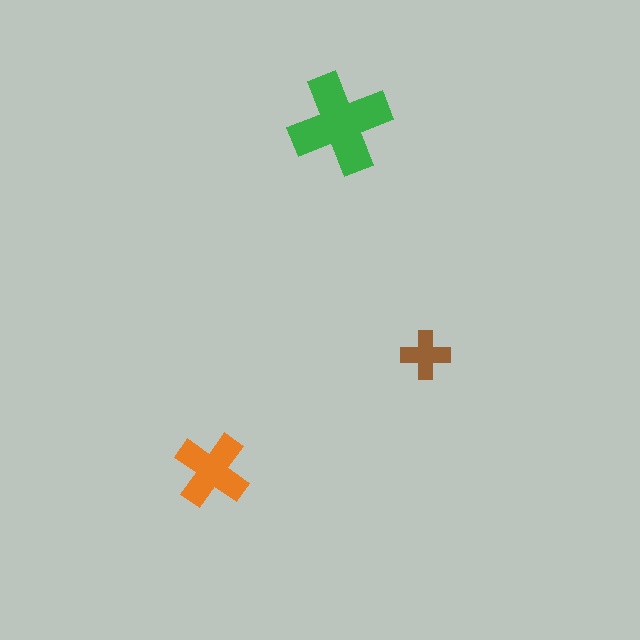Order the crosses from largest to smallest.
the green one, the orange one, the brown one.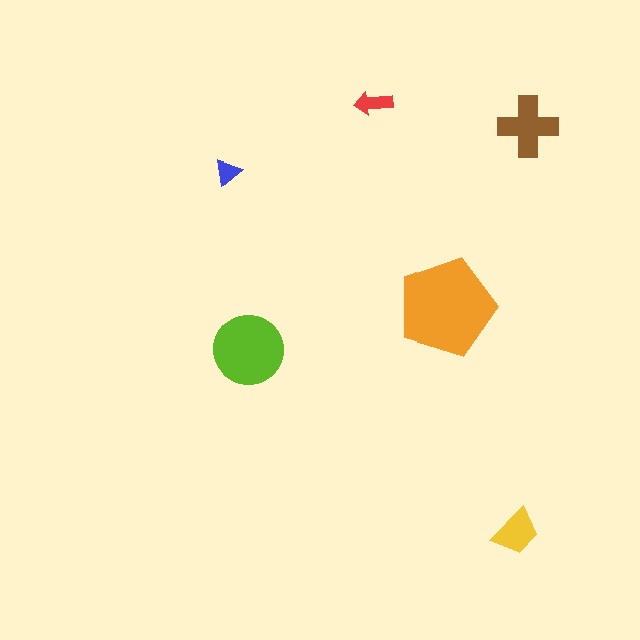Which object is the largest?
The orange pentagon.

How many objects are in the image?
There are 6 objects in the image.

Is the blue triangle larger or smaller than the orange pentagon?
Smaller.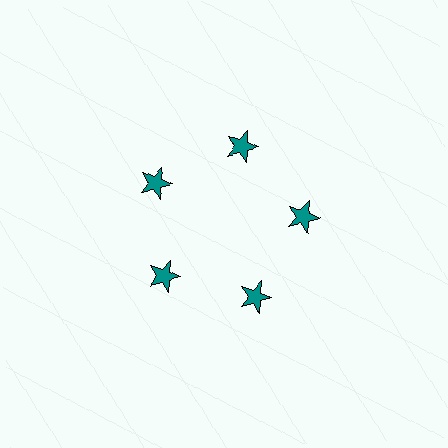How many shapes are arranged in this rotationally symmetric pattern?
There are 5 shapes, arranged in 5 groups of 1.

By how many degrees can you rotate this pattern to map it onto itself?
The pattern maps onto itself every 72 degrees of rotation.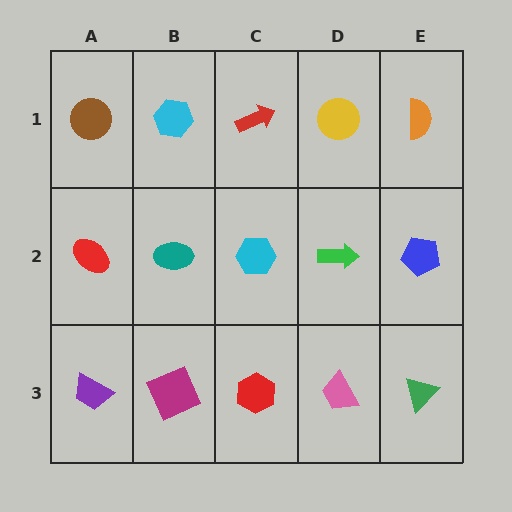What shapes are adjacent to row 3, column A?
A red ellipse (row 2, column A), a magenta square (row 3, column B).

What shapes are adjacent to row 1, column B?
A teal ellipse (row 2, column B), a brown circle (row 1, column A), a red arrow (row 1, column C).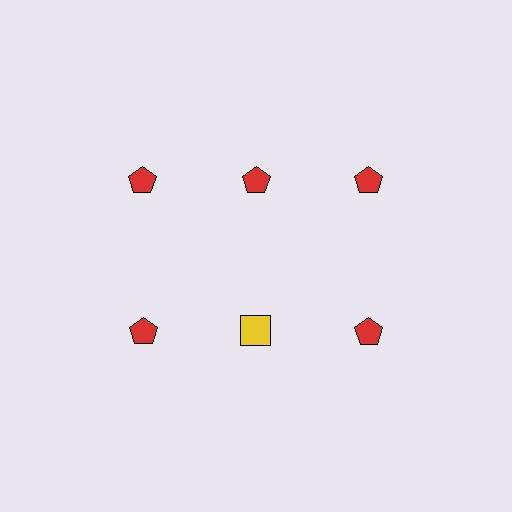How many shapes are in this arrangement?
There are 6 shapes arranged in a grid pattern.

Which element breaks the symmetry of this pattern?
The yellow square in the second row, second from left column breaks the symmetry. All other shapes are red pentagons.